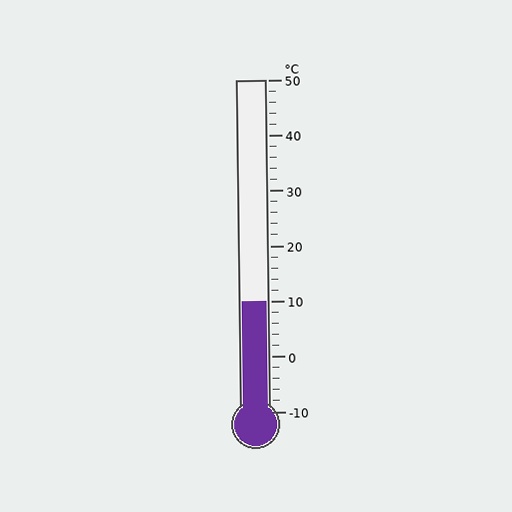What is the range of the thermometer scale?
The thermometer scale ranges from -10°C to 50°C.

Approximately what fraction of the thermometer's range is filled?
The thermometer is filled to approximately 35% of its range.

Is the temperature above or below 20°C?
The temperature is below 20°C.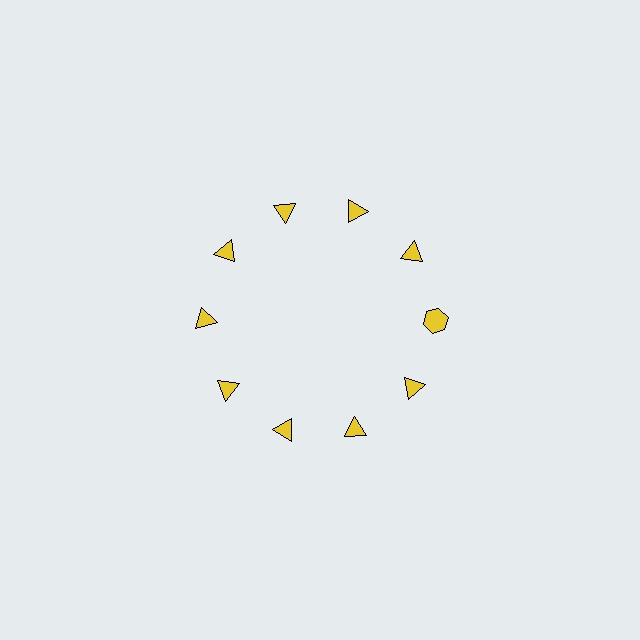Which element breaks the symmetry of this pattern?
The yellow hexagon at roughly the 3 o'clock position breaks the symmetry. All other shapes are yellow triangles.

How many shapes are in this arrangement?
There are 10 shapes arranged in a ring pattern.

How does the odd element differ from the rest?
It has a different shape: hexagon instead of triangle.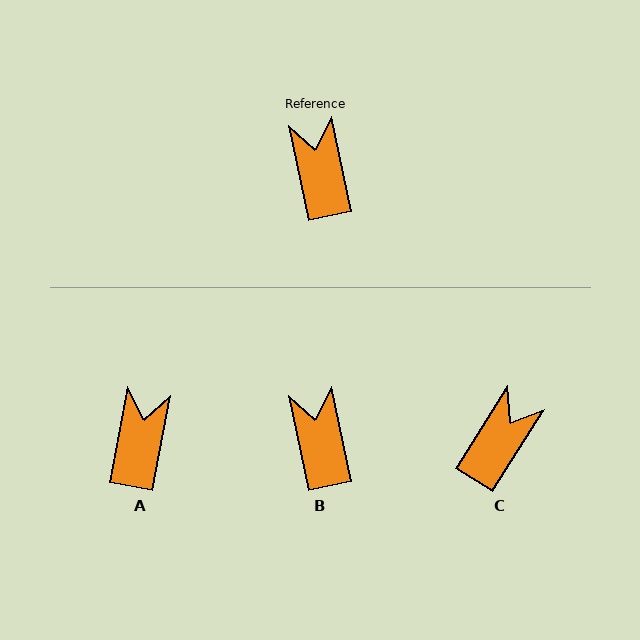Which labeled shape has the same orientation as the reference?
B.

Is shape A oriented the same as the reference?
No, it is off by about 23 degrees.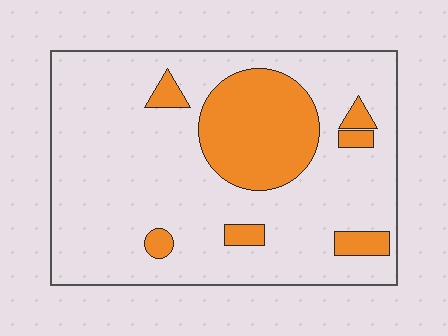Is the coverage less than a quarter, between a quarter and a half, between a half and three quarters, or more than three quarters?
Less than a quarter.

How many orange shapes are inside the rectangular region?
7.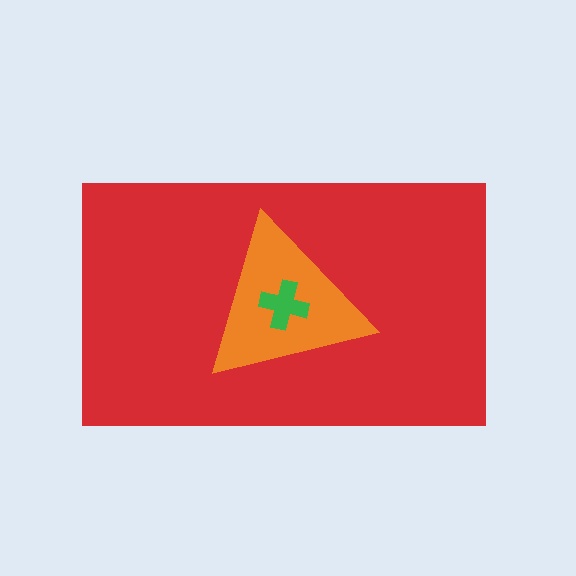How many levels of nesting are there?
3.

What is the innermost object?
The green cross.